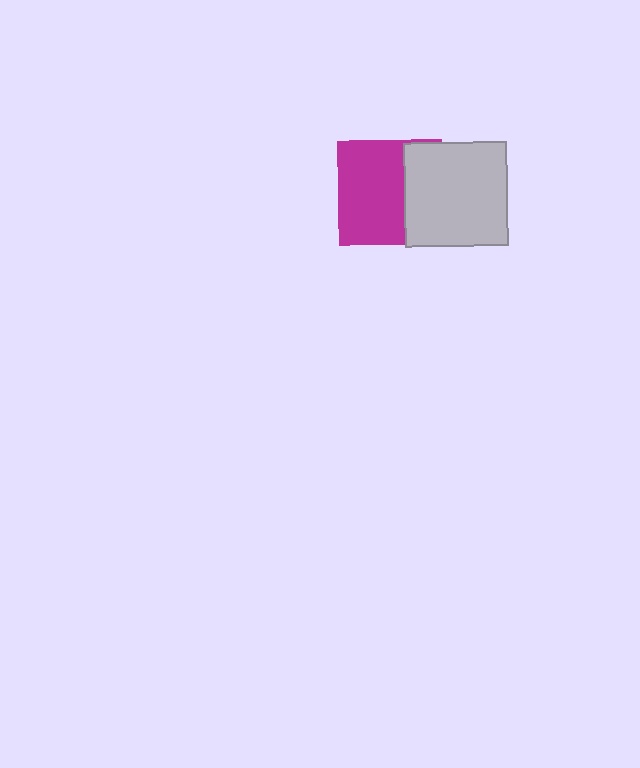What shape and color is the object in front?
The object in front is a light gray square.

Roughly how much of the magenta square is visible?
About half of it is visible (roughly 64%).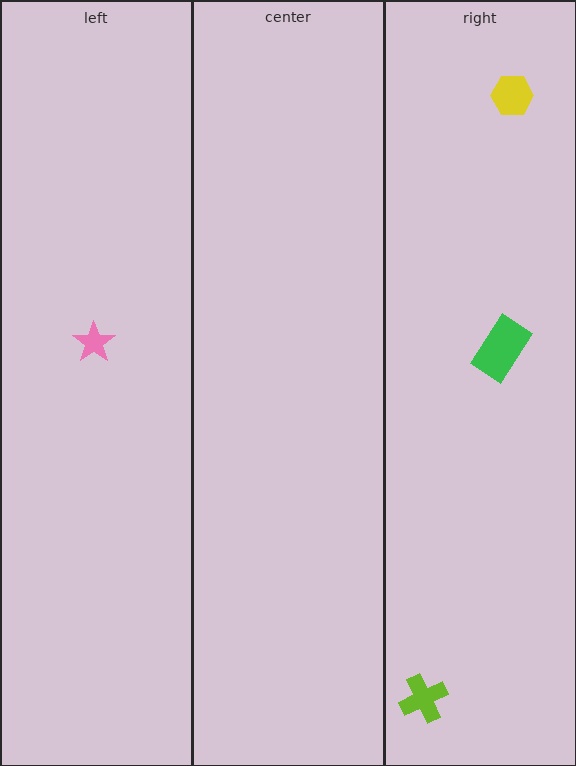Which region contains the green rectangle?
The right region.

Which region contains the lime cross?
The right region.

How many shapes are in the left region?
1.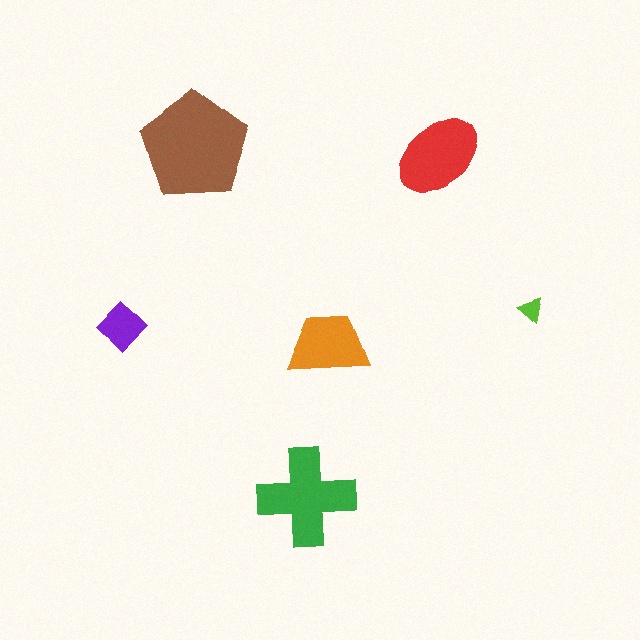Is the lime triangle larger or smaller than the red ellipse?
Smaller.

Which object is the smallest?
The lime triangle.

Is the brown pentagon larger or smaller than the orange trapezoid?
Larger.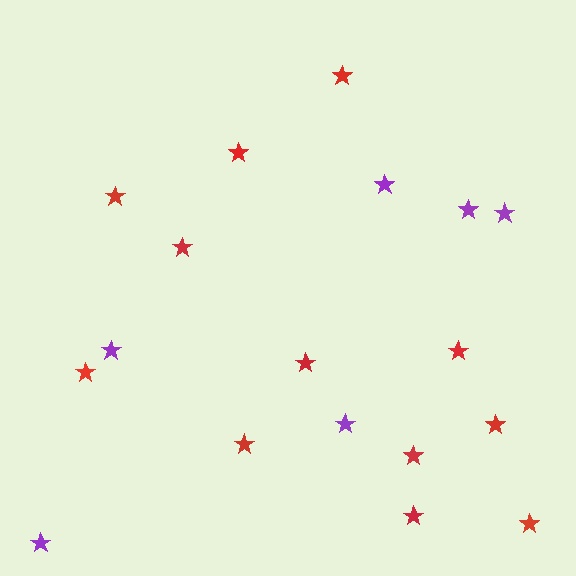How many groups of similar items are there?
There are 2 groups: one group of red stars (12) and one group of purple stars (6).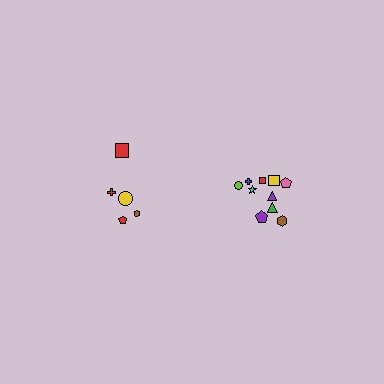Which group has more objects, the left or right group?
The right group.